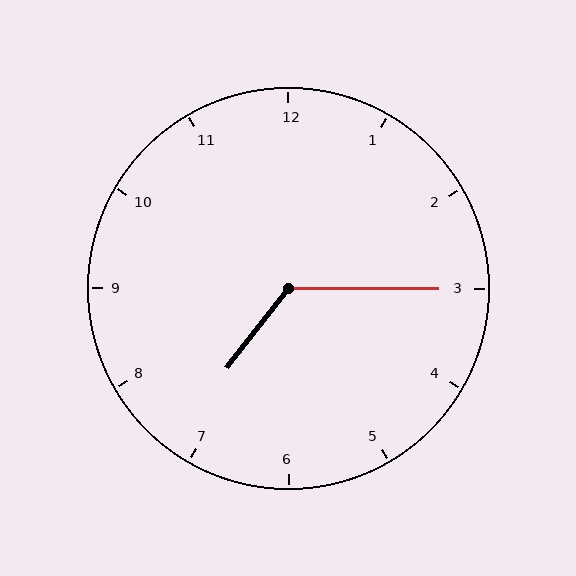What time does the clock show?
7:15.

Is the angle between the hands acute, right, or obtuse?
It is obtuse.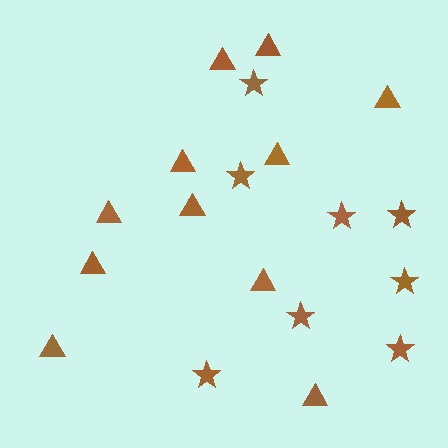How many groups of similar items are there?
There are 2 groups: one group of stars (8) and one group of triangles (11).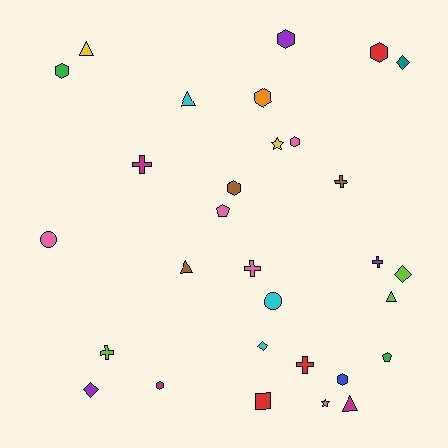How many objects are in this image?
There are 30 objects.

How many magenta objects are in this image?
There are 3 magenta objects.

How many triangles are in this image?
There are 5 triangles.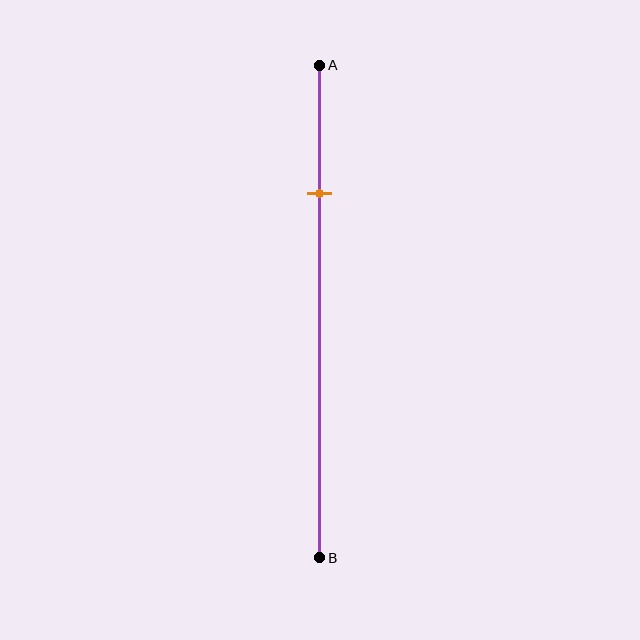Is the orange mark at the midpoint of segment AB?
No, the mark is at about 25% from A, not at the 50% midpoint.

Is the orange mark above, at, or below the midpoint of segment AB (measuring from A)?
The orange mark is above the midpoint of segment AB.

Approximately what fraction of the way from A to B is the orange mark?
The orange mark is approximately 25% of the way from A to B.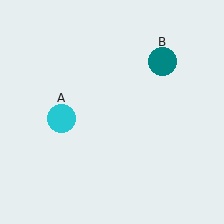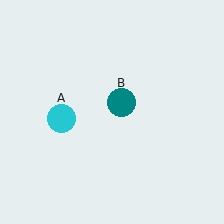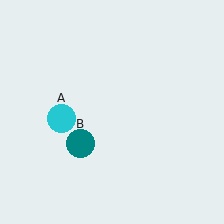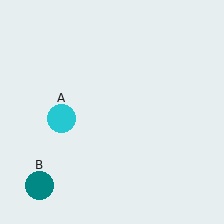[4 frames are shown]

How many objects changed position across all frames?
1 object changed position: teal circle (object B).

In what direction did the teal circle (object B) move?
The teal circle (object B) moved down and to the left.